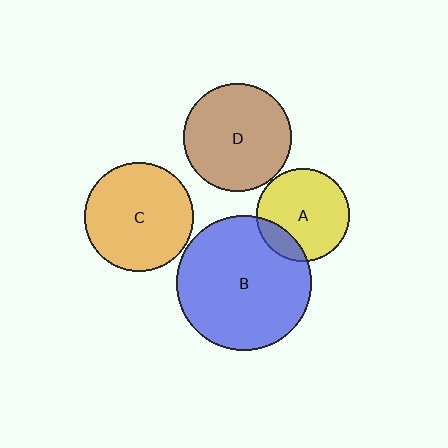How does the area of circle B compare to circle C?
Approximately 1.5 times.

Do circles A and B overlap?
Yes.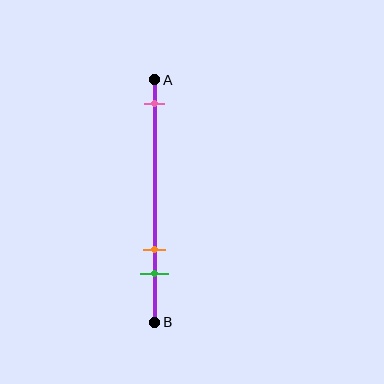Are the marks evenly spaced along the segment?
No, the marks are not evenly spaced.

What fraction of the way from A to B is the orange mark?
The orange mark is approximately 70% (0.7) of the way from A to B.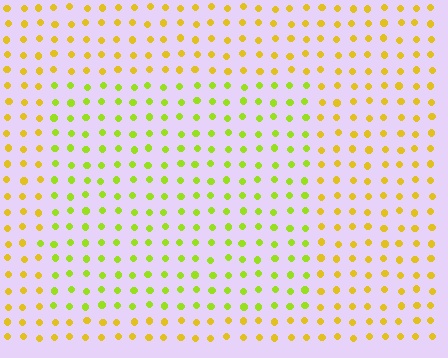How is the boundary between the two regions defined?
The boundary is defined purely by a slight shift in hue (about 33 degrees). Spacing, size, and orientation are identical on both sides.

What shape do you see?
I see a rectangle.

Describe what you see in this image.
The image is filled with small yellow elements in a uniform arrangement. A rectangle-shaped region is visible where the elements are tinted to a slightly different hue, forming a subtle color boundary.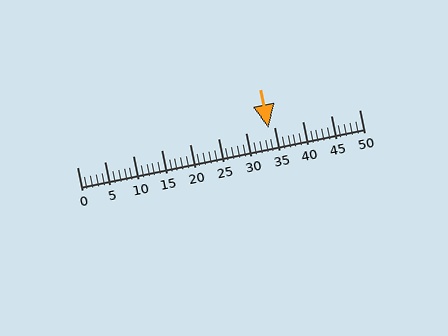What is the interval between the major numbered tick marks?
The major tick marks are spaced 5 units apart.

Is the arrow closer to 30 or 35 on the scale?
The arrow is closer to 35.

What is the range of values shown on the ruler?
The ruler shows values from 0 to 50.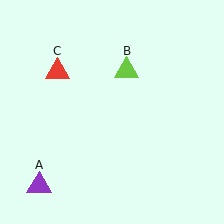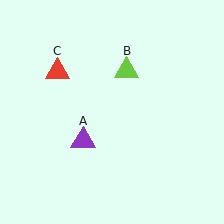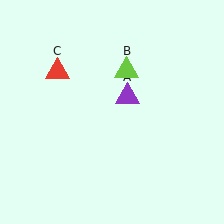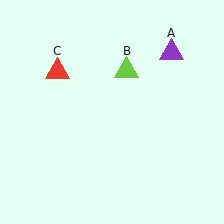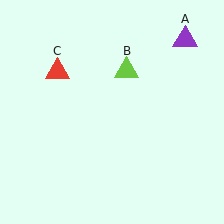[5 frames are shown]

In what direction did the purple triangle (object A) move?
The purple triangle (object A) moved up and to the right.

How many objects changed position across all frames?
1 object changed position: purple triangle (object A).